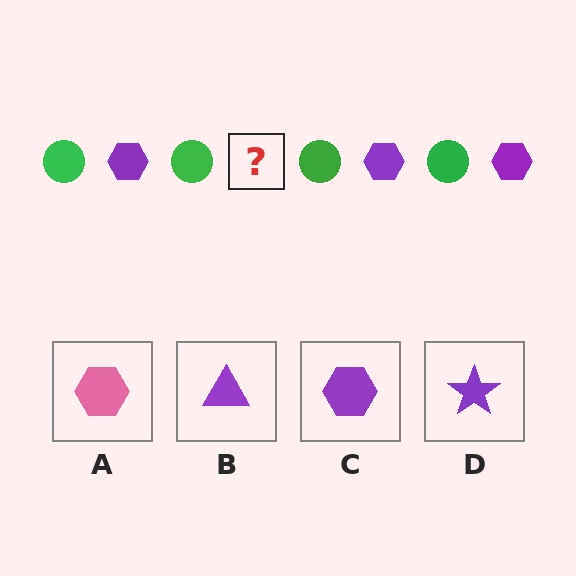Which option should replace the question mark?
Option C.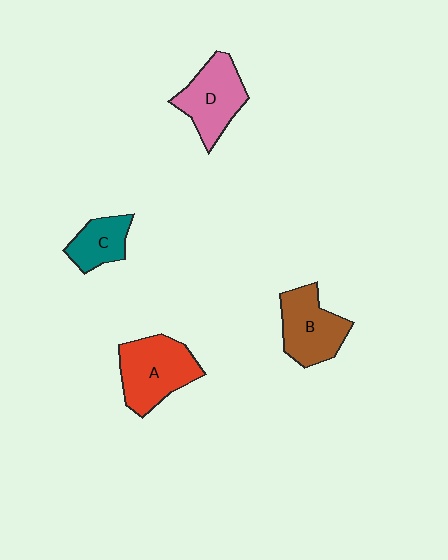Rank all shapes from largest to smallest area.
From largest to smallest: A (red), D (pink), B (brown), C (teal).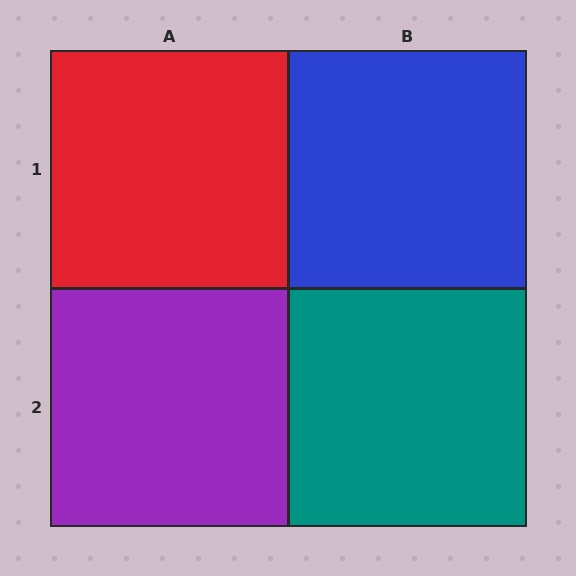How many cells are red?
1 cell is red.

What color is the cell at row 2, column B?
Teal.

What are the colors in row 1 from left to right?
Red, blue.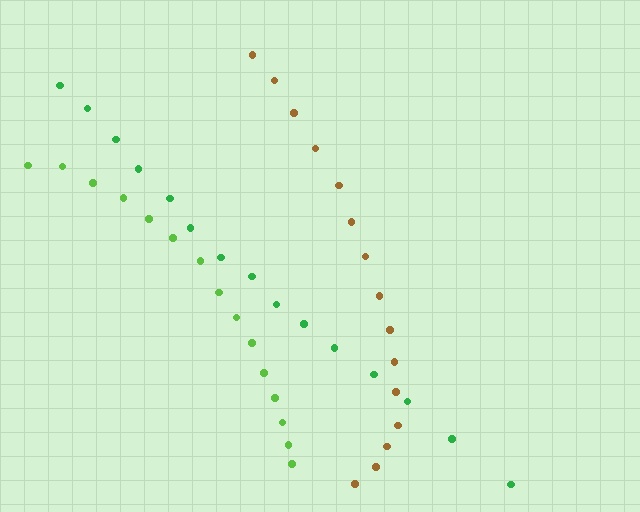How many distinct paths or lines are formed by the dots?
There are 3 distinct paths.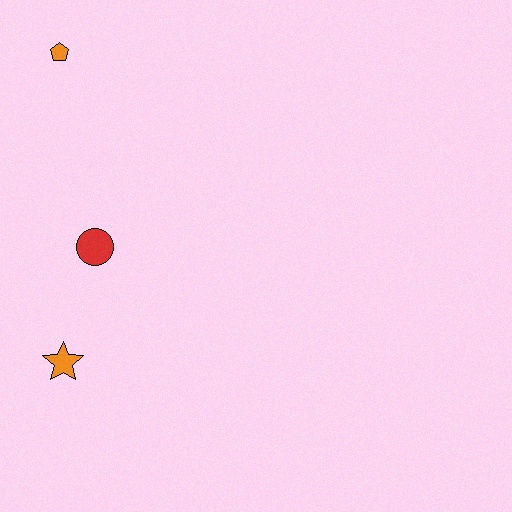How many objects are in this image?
There are 3 objects.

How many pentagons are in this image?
There is 1 pentagon.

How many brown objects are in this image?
There are no brown objects.